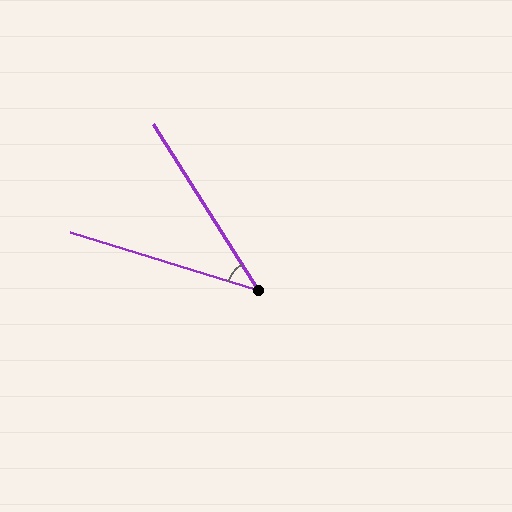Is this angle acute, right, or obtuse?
It is acute.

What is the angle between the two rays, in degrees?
Approximately 41 degrees.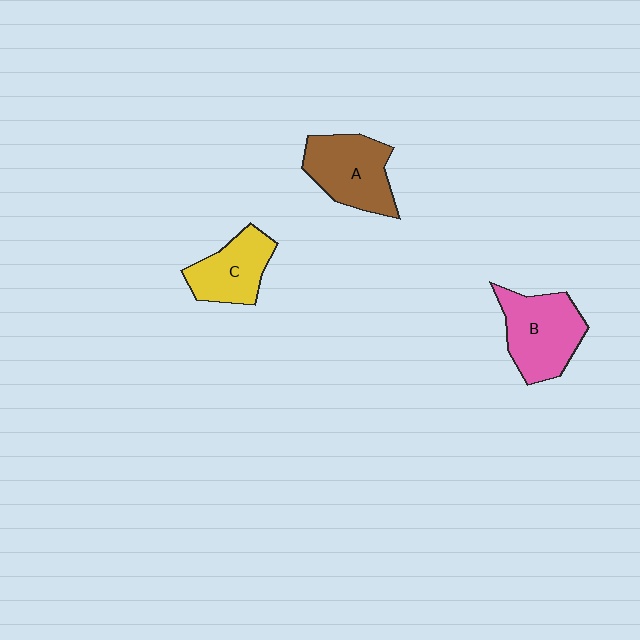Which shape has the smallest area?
Shape C (yellow).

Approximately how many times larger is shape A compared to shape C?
Approximately 1.2 times.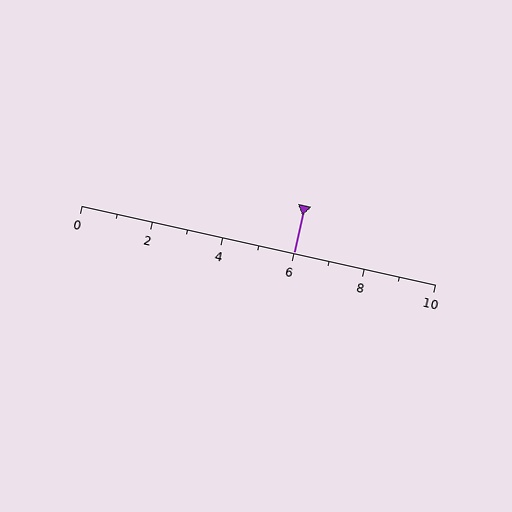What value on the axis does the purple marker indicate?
The marker indicates approximately 6.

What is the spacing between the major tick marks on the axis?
The major ticks are spaced 2 apart.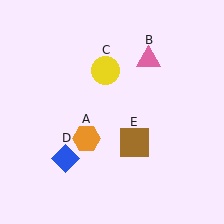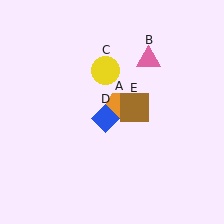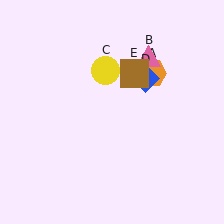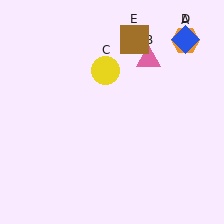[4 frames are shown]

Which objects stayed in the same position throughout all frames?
Pink triangle (object B) and yellow circle (object C) remained stationary.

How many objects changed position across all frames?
3 objects changed position: orange hexagon (object A), blue diamond (object D), brown square (object E).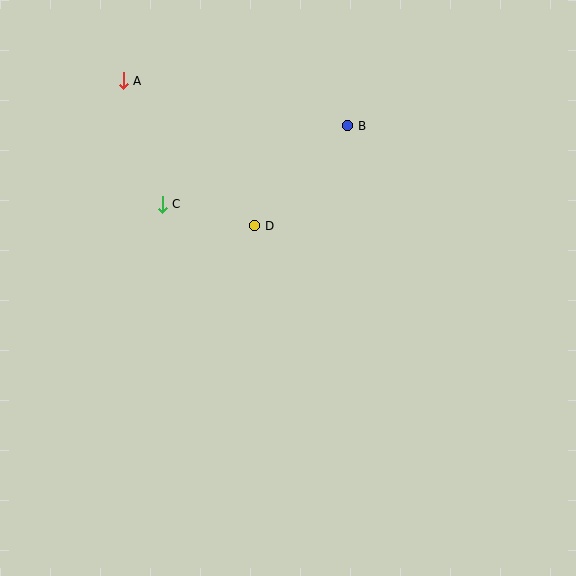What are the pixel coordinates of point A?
Point A is at (123, 81).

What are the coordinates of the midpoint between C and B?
The midpoint between C and B is at (255, 165).